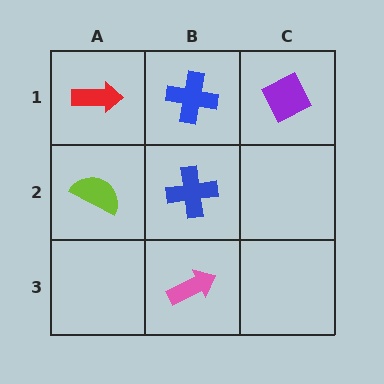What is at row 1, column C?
A purple diamond.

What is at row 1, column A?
A red arrow.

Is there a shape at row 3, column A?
No, that cell is empty.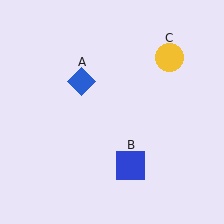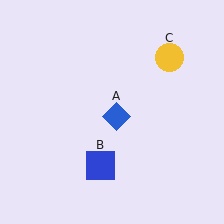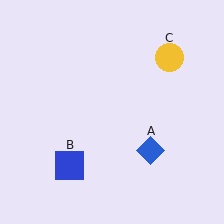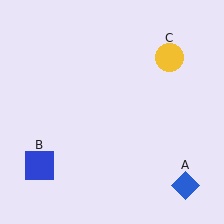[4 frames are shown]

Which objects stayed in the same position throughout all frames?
Yellow circle (object C) remained stationary.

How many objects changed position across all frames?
2 objects changed position: blue diamond (object A), blue square (object B).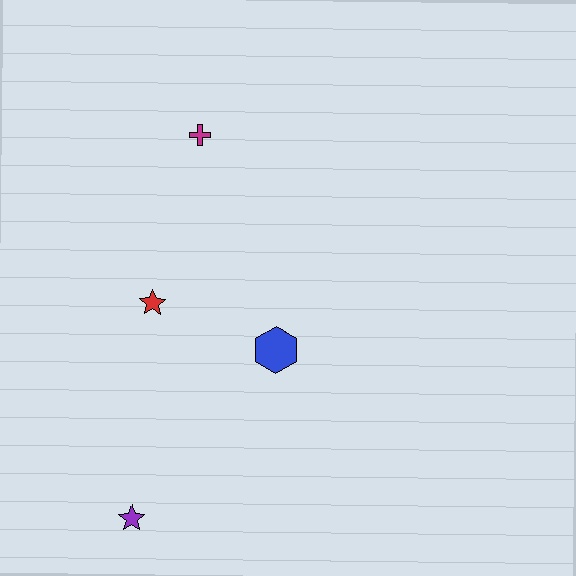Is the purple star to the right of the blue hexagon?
No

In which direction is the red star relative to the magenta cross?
The red star is below the magenta cross.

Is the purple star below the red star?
Yes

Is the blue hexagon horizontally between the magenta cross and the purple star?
No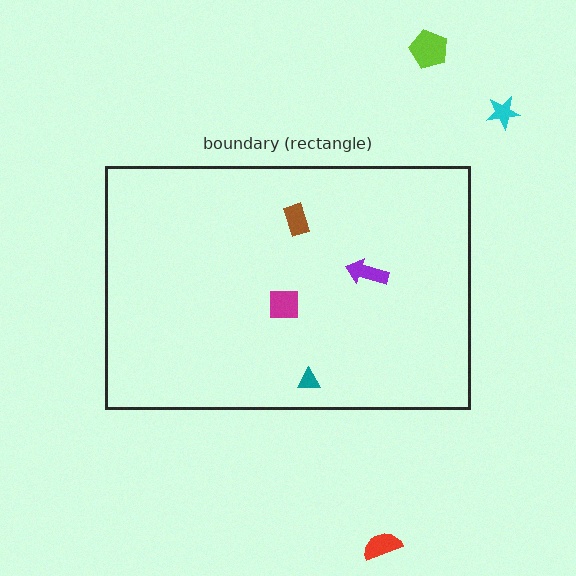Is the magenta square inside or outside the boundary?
Inside.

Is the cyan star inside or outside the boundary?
Outside.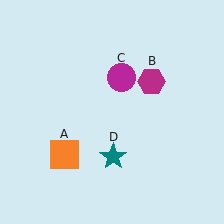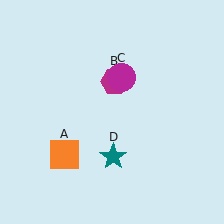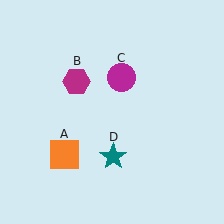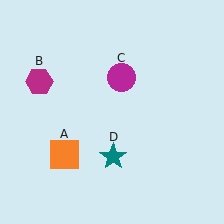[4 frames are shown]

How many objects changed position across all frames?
1 object changed position: magenta hexagon (object B).